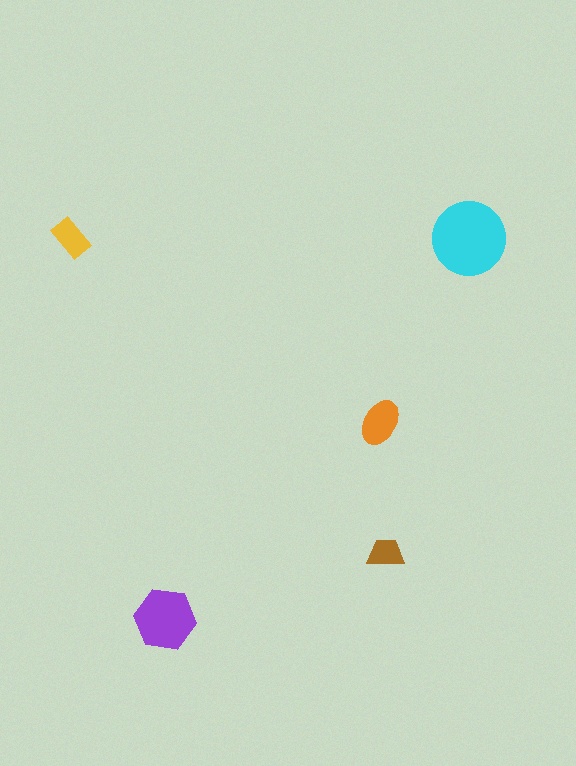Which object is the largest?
The cyan circle.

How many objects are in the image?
There are 5 objects in the image.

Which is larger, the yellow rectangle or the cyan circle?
The cyan circle.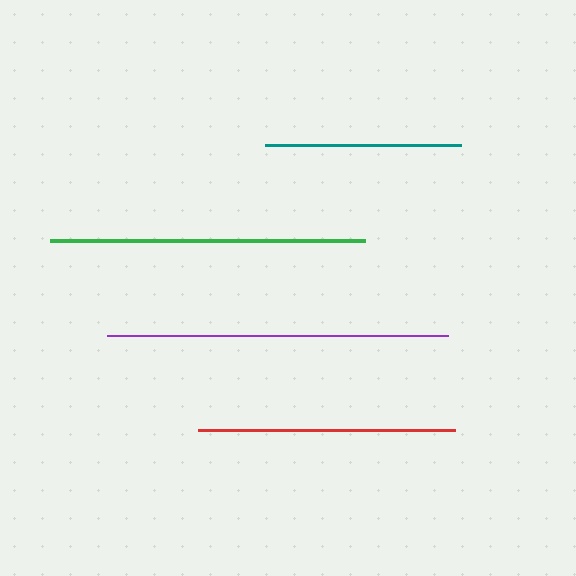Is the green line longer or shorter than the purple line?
The purple line is longer than the green line.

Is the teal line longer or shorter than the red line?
The red line is longer than the teal line.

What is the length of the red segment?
The red segment is approximately 257 pixels long.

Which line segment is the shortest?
The teal line is the shortest at approximately 196 pixels.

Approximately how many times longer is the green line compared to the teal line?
The green line is approximately 1.6 times the length of the teal line.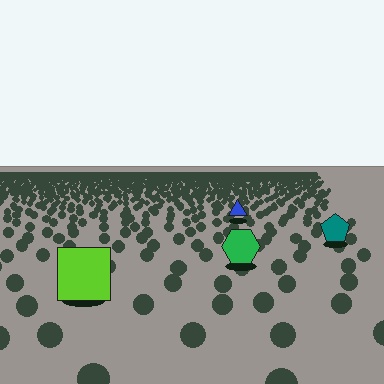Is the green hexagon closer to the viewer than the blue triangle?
Yes. The green hexagon is closer — you can tell from the texture gradient: the ground texture is coarser near it.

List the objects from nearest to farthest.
From nearest to farthest: the lime square, the green hexagon, the teal pentagon, the blue triangle.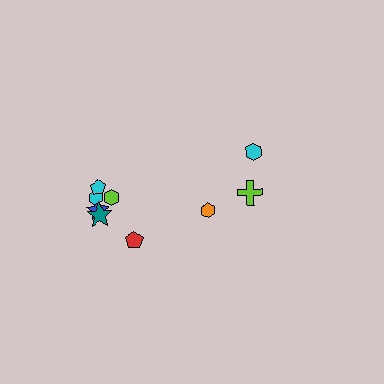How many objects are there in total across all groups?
There are 9 objects.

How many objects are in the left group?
There are 6 objects.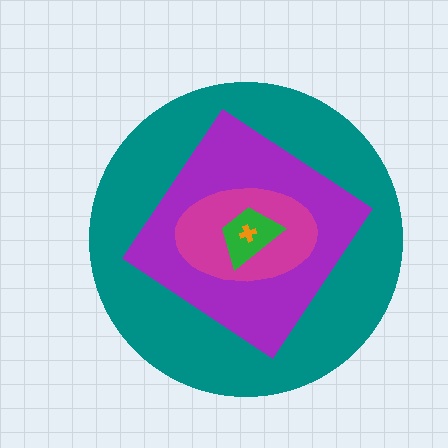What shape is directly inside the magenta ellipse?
The green trapezoid.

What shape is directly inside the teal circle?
The purple diamond.